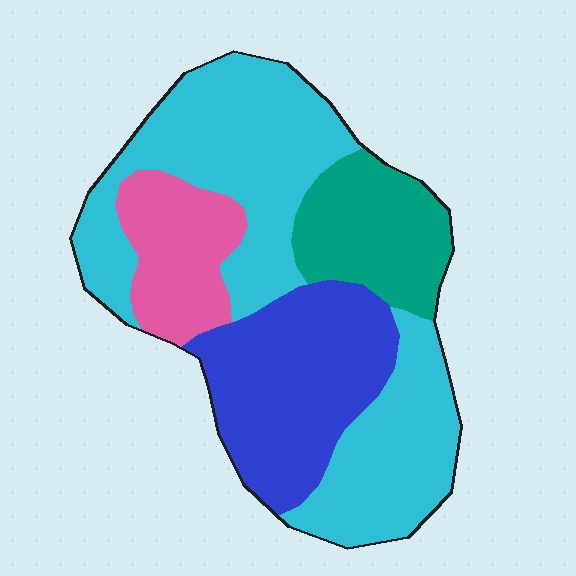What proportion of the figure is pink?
Pink takes up less than a sixth of the figure.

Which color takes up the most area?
Cyan, at roughly 45%.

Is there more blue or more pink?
Blue.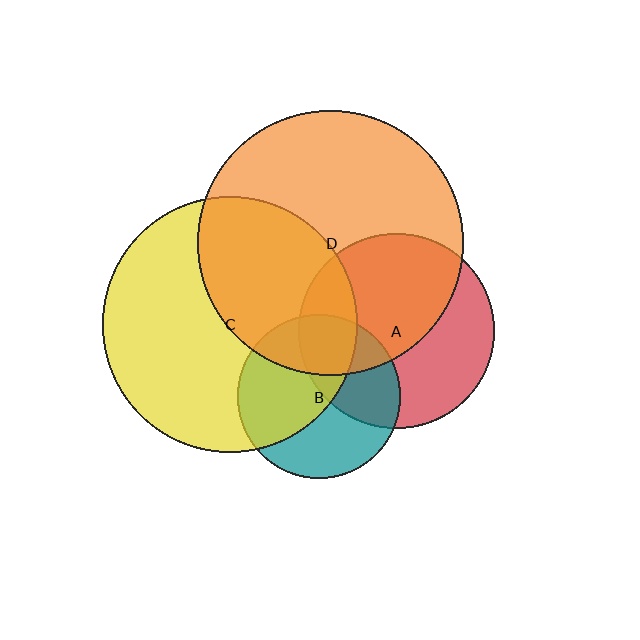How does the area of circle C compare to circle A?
Approximately 1.7 times.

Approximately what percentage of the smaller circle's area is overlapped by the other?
Approximately 20%.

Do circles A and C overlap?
Yes.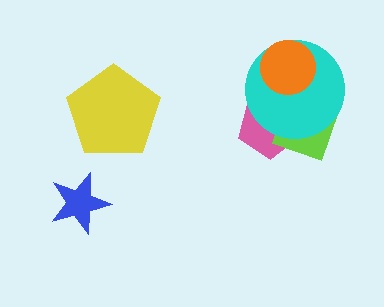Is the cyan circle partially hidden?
Yes, it is partially covered by another shape.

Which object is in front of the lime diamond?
The cyan circle is in front of the lime diamond.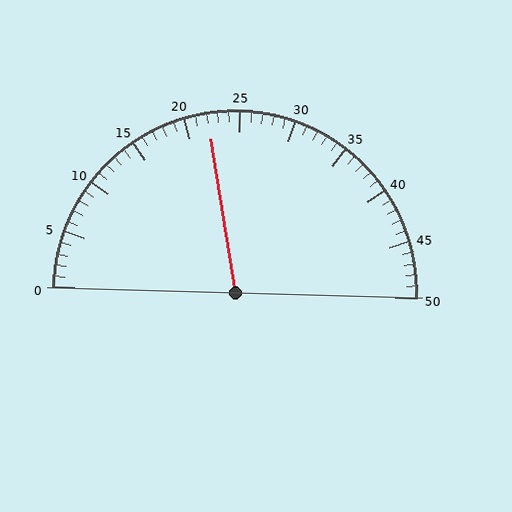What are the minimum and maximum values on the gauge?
The gauge ranges from 0 to 50.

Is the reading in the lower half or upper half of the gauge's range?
The reading is in the lower half of the range (0 to 50).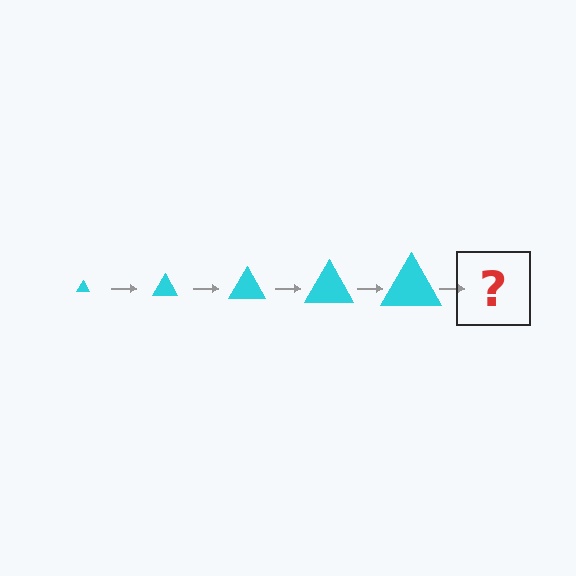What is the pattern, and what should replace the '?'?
The pattern is that the triangle gets progressively larger each step. The '?' should be a cyan triangle, larger than the previous one.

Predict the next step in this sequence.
The next step is a cyan triangle, larger than the previous one.